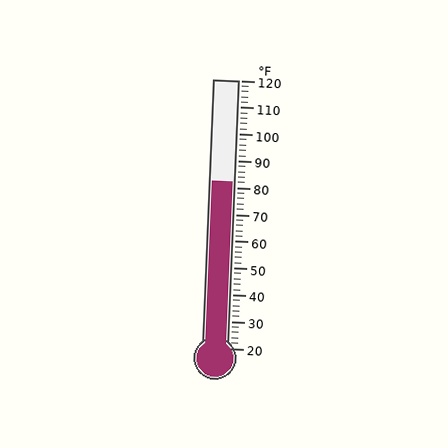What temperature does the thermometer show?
The thermometer shows approximately 82°F.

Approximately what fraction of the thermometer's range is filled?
The thermometer is filled to approximately 60% of its range.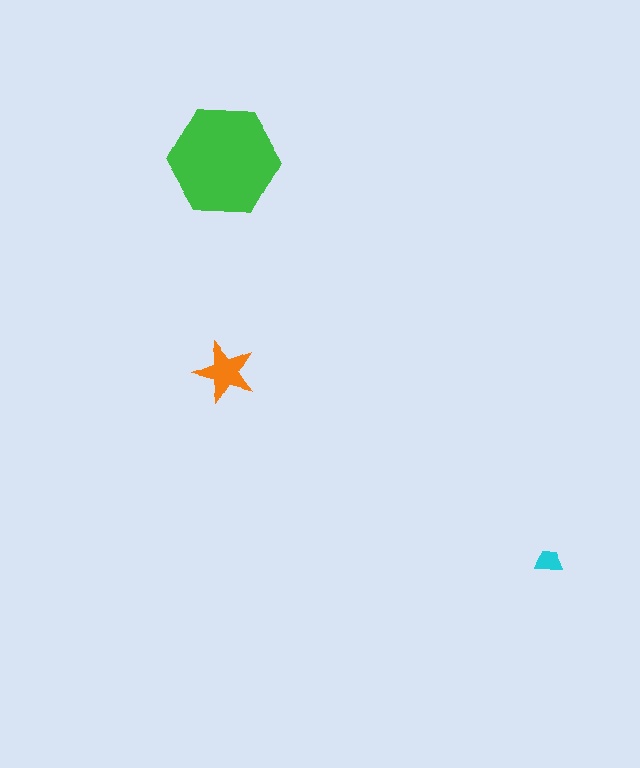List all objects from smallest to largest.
The cyan trapezoid, the orange star, the green hexagon.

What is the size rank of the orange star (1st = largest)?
2nd.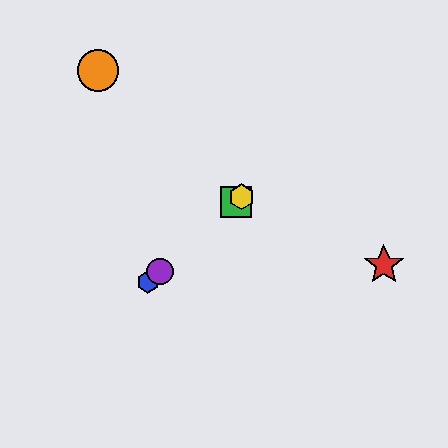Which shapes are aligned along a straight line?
The blue hexagon, the green square, the yellow hexagon, the purple circle are aligned along a straight line.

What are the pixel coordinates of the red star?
The red star is at (384, 265).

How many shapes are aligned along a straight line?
4 shapes (the blue hexagon, the green square, the yellow hexagon, the purple circle) are aligned along a straight line.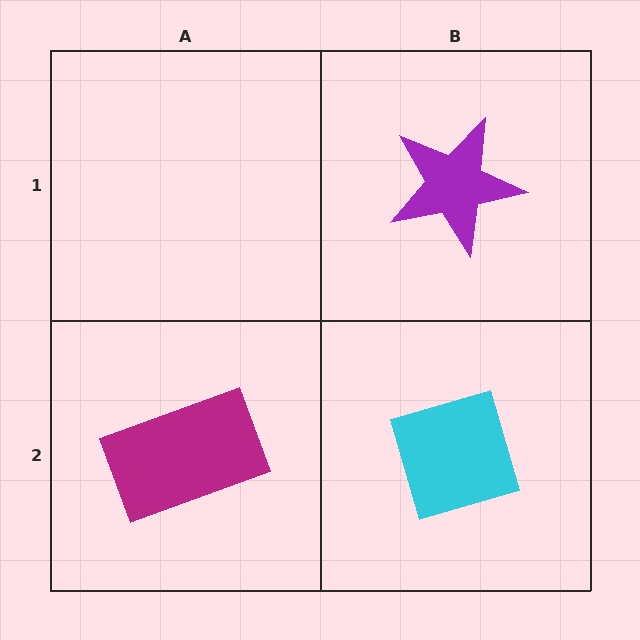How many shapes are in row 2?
2 shapes.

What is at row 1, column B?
A purple star.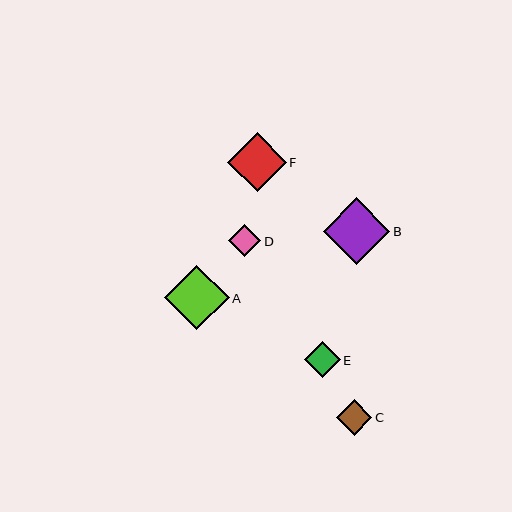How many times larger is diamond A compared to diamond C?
Diamond A is approximately 1.8 times the size of diamond C.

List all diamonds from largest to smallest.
From largest to smallest: B, A, F, E, C, D.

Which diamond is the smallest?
Diamond D is the smallest with a size of approximately 32 pixels.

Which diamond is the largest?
Diamond B is the largest with a size of approximately 66 pixels.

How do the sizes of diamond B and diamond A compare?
Diamond B and diamond A are approximately the same size.